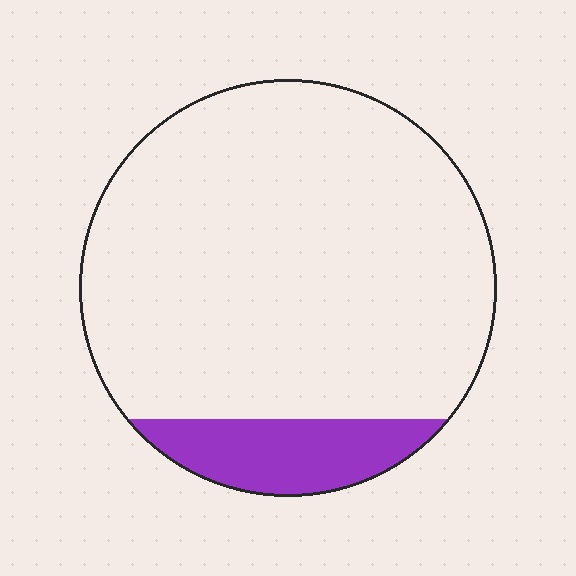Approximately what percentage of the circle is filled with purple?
Approximately 15%.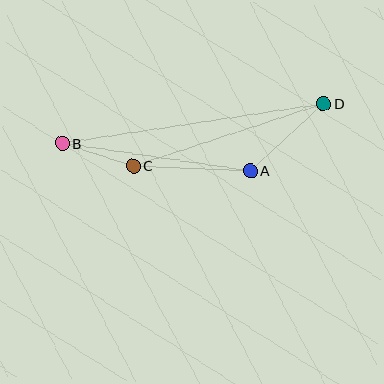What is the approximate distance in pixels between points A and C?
The distance between A and C is approximately 117 pixels.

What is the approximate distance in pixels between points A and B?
The distance between A and B is approximately 190 pixels.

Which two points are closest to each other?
Points B and C are closest to each other.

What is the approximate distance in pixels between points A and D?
The distance between A and D is approximately 99 pixels.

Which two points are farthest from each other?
Points B and D are farthest from each other.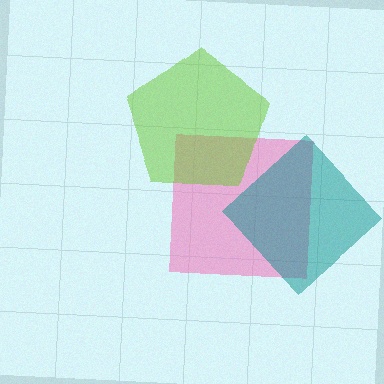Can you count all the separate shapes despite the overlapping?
Yes, there are 3 separate shapes.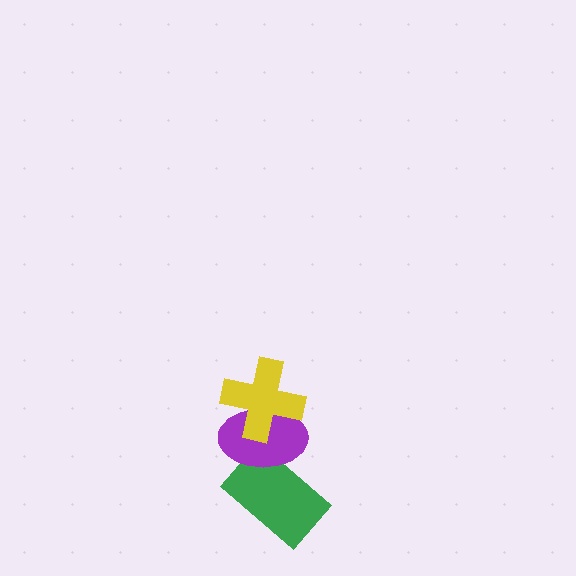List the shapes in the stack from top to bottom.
From top to bottom: the yellow cross, the purple ellipse, the green rectangle.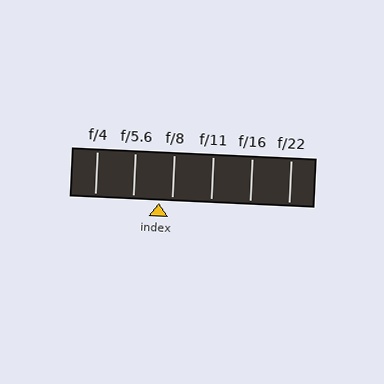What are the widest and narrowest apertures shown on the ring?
The widest aperture shown is f/4 and the narrowest is f/22.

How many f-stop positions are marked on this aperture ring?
There are 6 f-stop positions marked.